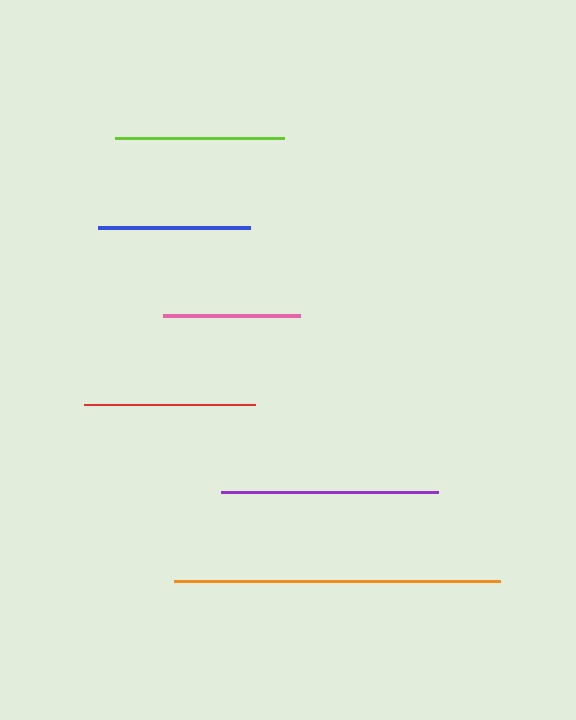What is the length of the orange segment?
The orange segment is approximately 326 pixels long.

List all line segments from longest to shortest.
From longest to shortest: orange, purple, red, lime, blue, pink.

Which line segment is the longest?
The orange line is the longest at approximately 326 pixels.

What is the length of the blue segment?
The blue segment is approximately 151 pixels long.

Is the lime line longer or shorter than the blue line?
The lime line is longer than the blue line.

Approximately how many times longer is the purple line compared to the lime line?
The purple line is approximately 1.3 times the length of the lime line.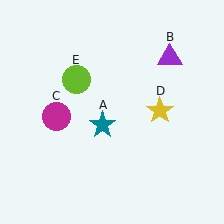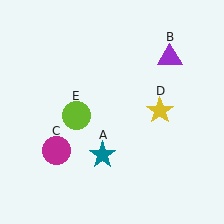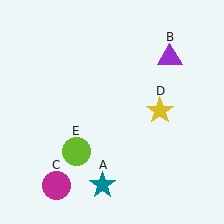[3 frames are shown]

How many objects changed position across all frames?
3 objects changed position: teal star (object A), magenta circle (object C), lime circle (object E).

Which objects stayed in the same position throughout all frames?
Purple triangle (object B) and yellow star (object D) remained stationary.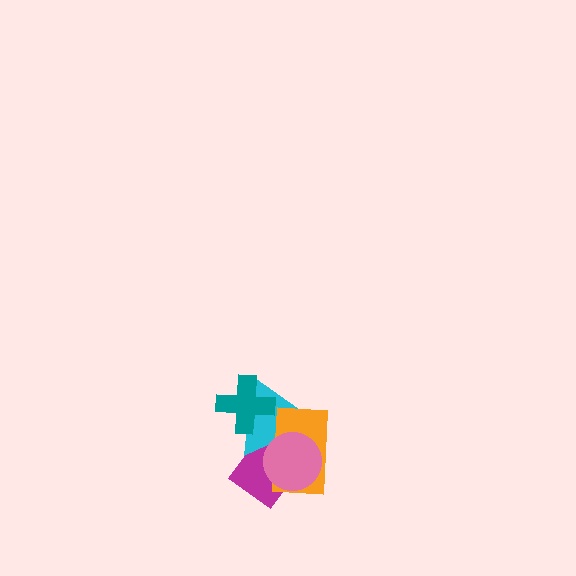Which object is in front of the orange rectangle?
The pink circle is in front of the orange rectangle.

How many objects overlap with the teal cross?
1 object overlaps with the teal cross.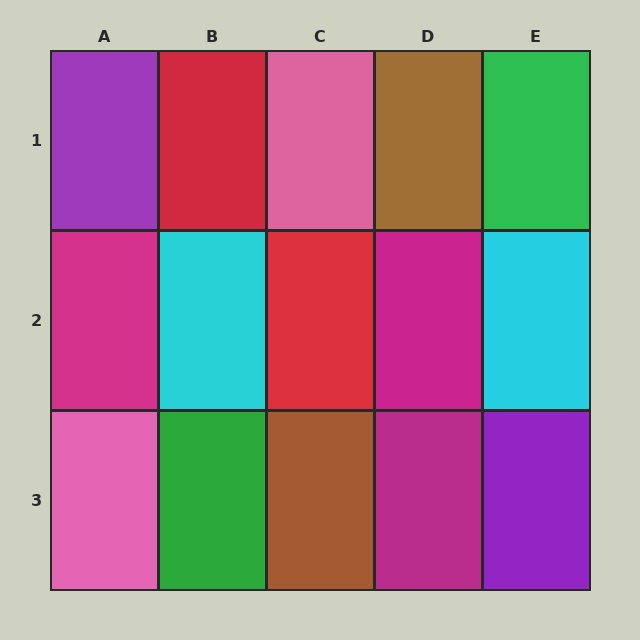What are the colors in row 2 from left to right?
Magenta, cyan, red, magenta, cyan.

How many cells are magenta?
3 cells are magenta.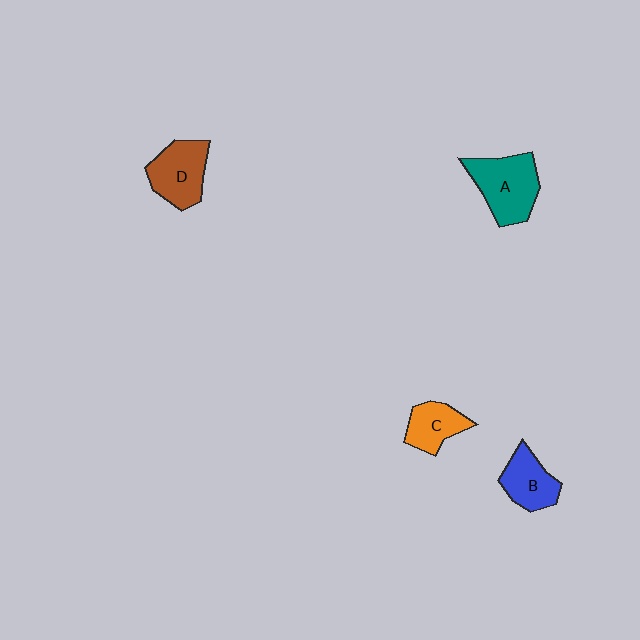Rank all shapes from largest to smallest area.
From largest to smallest: A (teal), D (brown), B (blue), C (orange).